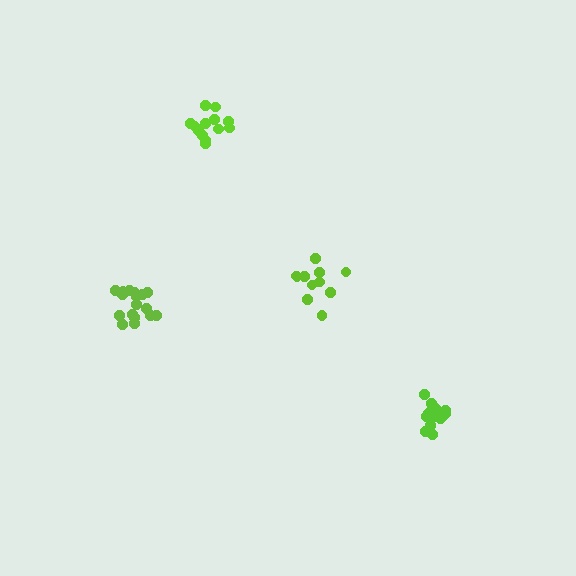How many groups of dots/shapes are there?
There are 4 groups.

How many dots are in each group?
Group 1: 11 dots, Group 2: 17 dots, Group 3: 13 dots, Group 4: 16 dots (57 total).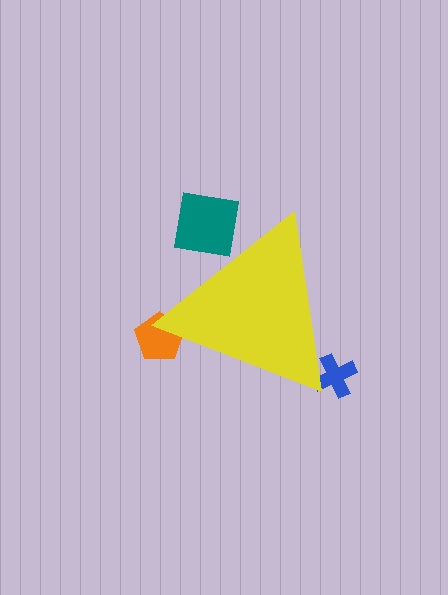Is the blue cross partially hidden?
Yes, the blue cross is partially hidden behind the yellow triangle.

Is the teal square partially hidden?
Yes, the teal square is partially hidden behind the yellow triangle.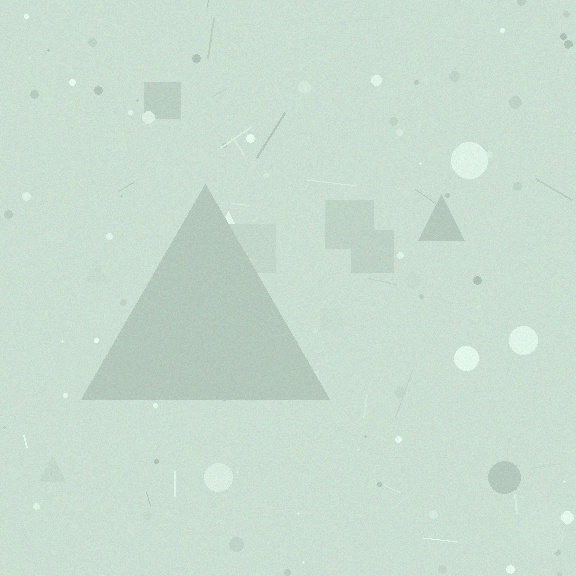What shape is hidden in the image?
A triangle is hidden in the image.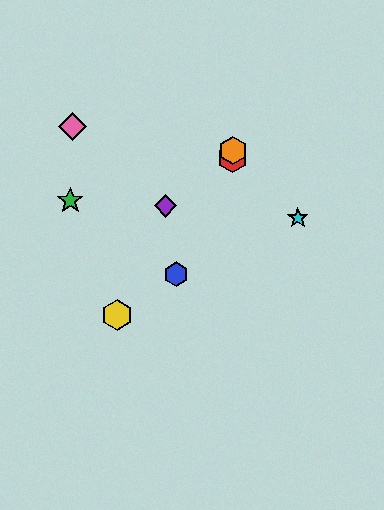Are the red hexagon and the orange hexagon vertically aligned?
Yes, both are at x≈233.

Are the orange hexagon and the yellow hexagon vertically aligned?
No, the orange hexagon is at x≈233 and the yellow hexagon is at x≈117.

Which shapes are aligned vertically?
The red hexagon, the orange hexagon are aligned vertically.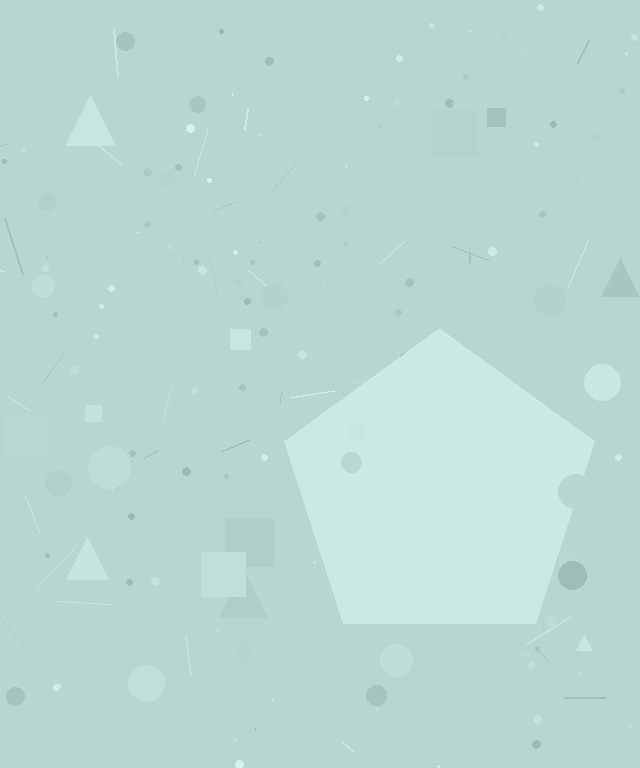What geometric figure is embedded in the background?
A pentagon is embedded in the background.